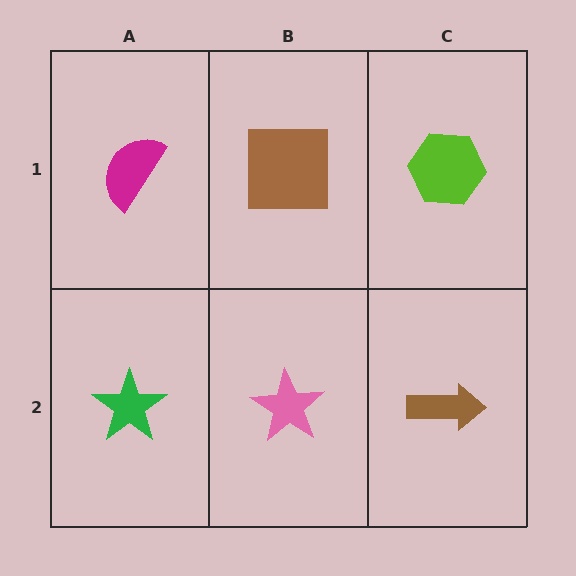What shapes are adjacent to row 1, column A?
A green star (row 2, column A), a brown square (row 1, column B).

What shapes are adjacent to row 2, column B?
A brown square (row 1, column B), a green star (row 2, column A), a brown arrow (row 2, column C).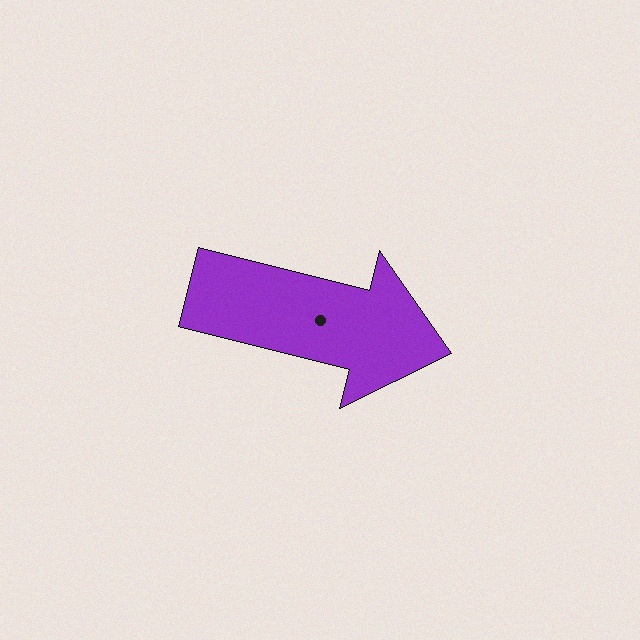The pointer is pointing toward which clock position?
Roughly 3 o'clock.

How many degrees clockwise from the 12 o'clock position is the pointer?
Approximately 104 degrees.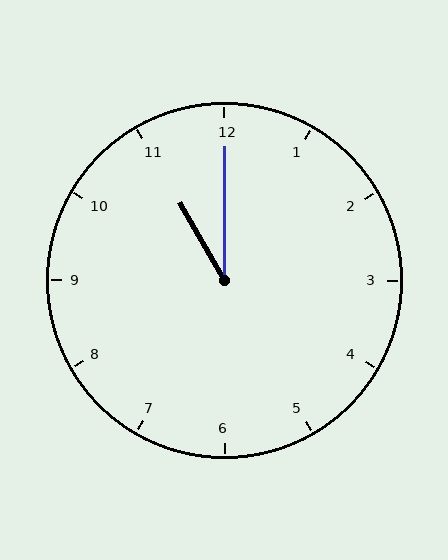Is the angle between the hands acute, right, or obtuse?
It is acute.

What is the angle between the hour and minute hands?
Approximately 30 degrees.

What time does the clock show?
11:00.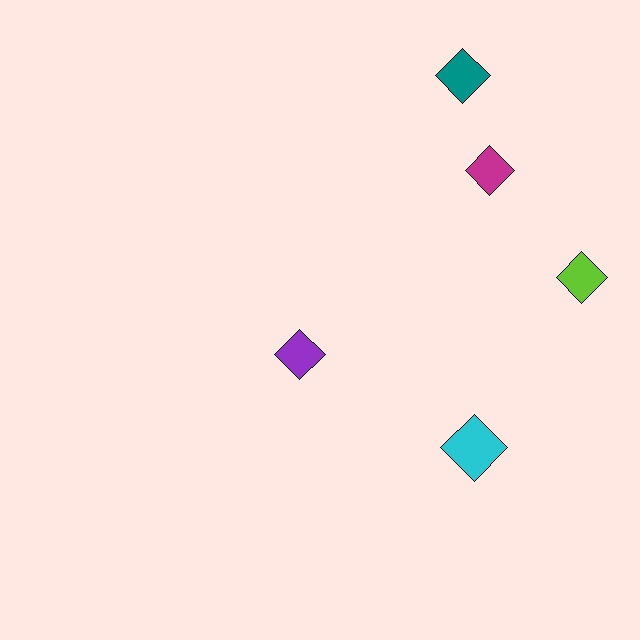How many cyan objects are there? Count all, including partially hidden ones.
There is 1 cyan object.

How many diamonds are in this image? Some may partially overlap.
There are 5 diamonds.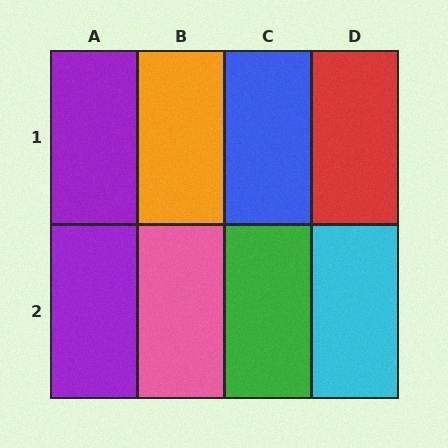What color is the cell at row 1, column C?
Blue.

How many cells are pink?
1 cell is pink.